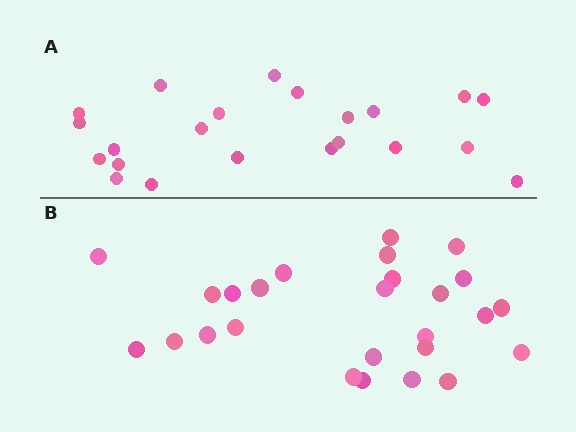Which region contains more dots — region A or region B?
Region B (the bottom region) has more dots.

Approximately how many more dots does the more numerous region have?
Region B has about 4 more dots than region A.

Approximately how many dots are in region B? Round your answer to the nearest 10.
About 30 dots. (The exact count is 26, which rounds to 30.)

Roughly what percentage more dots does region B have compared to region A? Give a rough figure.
About 20% more.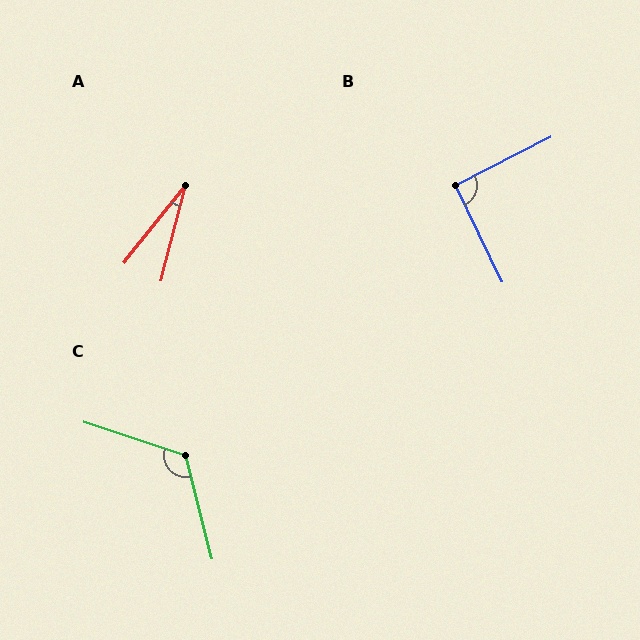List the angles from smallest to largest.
A (24°), B (91°), C (122°).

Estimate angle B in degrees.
Approximately 91 degrees.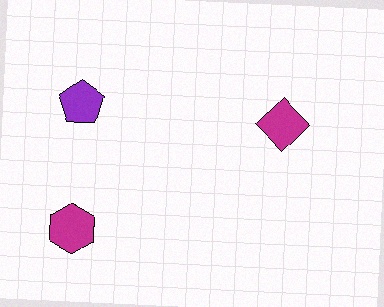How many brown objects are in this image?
There are no brown objects.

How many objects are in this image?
There are 3 objects.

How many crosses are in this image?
There are no crosses.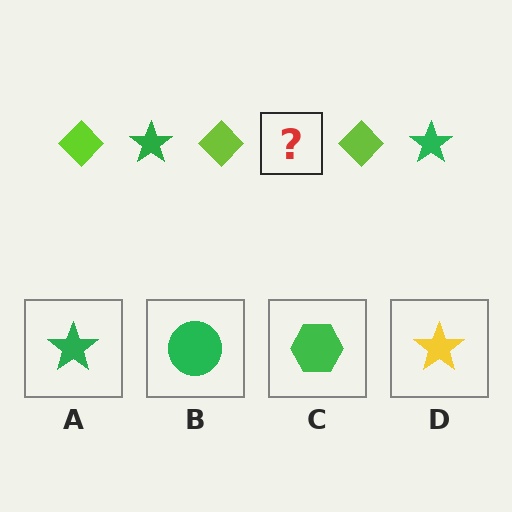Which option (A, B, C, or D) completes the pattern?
A.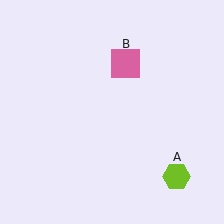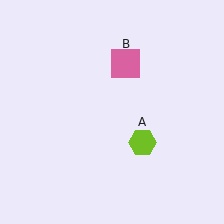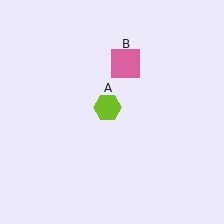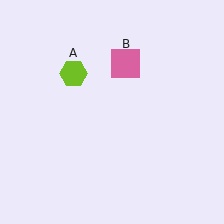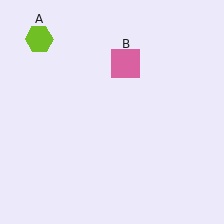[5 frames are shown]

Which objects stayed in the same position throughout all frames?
Pink square (object B) remained stationary.